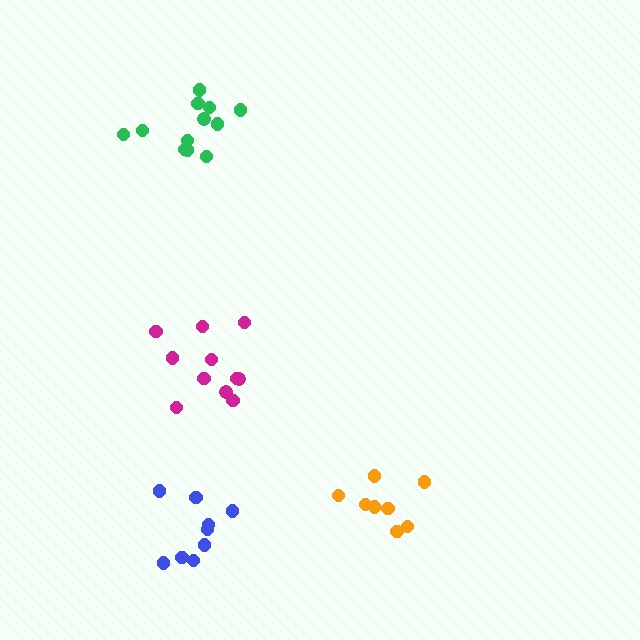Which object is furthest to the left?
The blue cluster is leftmost.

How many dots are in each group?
Group 1: 12 dots, Group 2: 11 dots, Group 3: 8 dots, Group 4: 9 dots (40 total).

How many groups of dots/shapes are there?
There are 4 groups.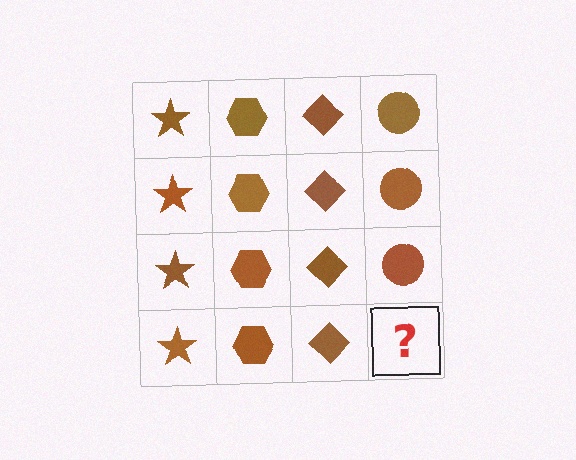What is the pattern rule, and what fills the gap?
The rule is that each column has a consistent shape. The gap should be filled with a brown circle.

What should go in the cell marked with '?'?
The missing cell should contain a brown circle.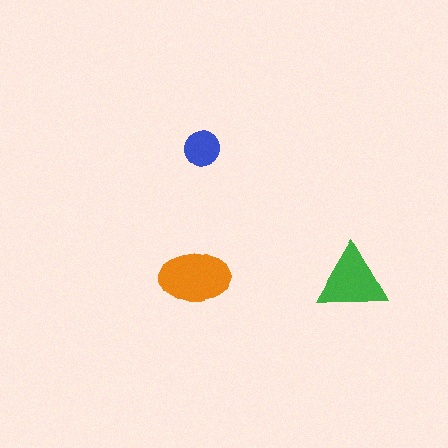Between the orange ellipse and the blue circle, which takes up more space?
The orange ellipse.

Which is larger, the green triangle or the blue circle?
The green triangle.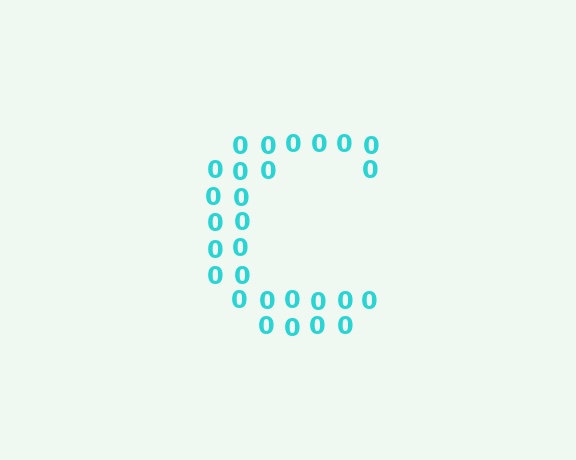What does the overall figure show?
The overall figure shows the letter C.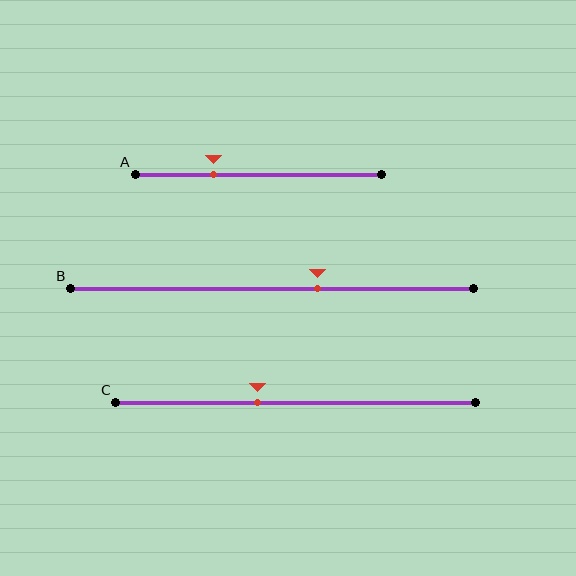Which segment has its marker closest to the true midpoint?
Segment C has its marker closest to the true midpoint.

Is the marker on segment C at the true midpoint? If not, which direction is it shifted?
No, the marker on segment C is shifted to the left by about 10% of the segment length.